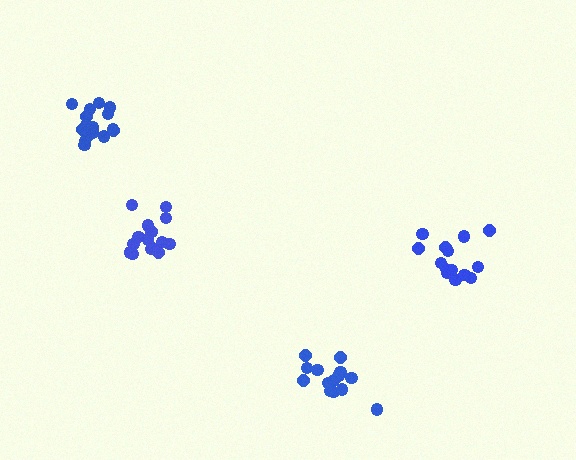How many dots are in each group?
Group 1: 16 dots, Group 2: 14 dots, Group 3: 15 dots, Group 4: 16 dots (61 total).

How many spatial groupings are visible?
There are 4 spatial groupings.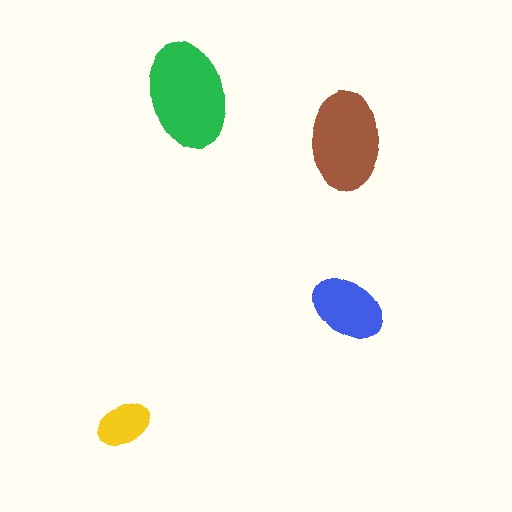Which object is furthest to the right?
The brown ellipse is rightmost.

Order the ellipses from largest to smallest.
the green one, the brown one, the blue one, the yellow one.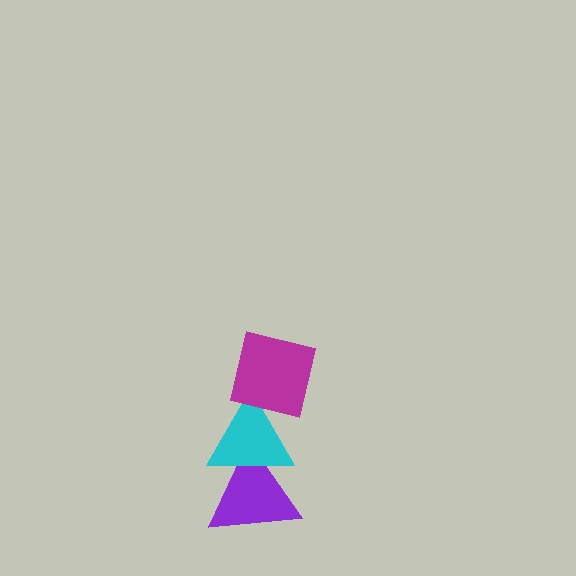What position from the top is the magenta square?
The magenta square is 1st from the top.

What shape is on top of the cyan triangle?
The magenta square is on top of the cyan triangle.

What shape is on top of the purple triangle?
The cyan triangle is on top of the purple triangle.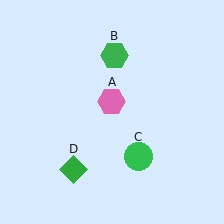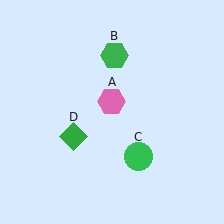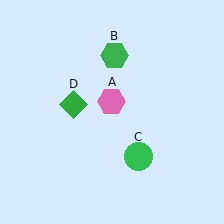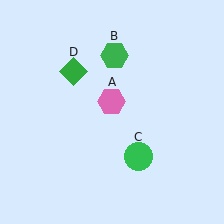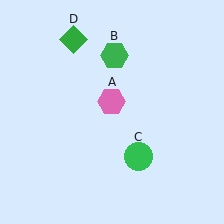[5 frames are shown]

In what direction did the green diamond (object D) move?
The green diamond (object D) moved up.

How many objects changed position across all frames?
1 object changed position: green diamond (object D).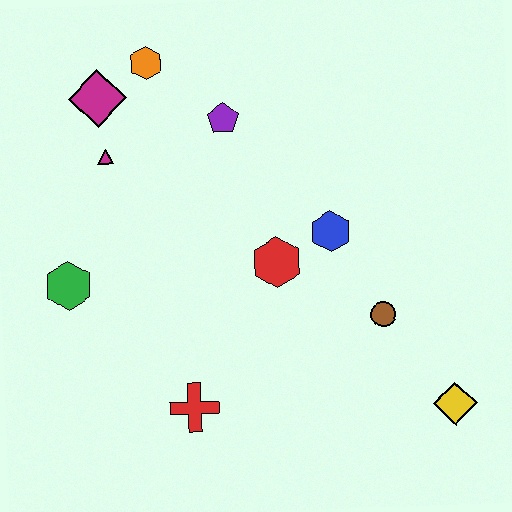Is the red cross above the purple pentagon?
No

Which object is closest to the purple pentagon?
The orange hexagon is closest to the purple pentagon.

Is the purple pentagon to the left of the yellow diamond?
Yes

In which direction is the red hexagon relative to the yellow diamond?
The red hexagon is to the left of the yellow diamond.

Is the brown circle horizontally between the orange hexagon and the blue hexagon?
No